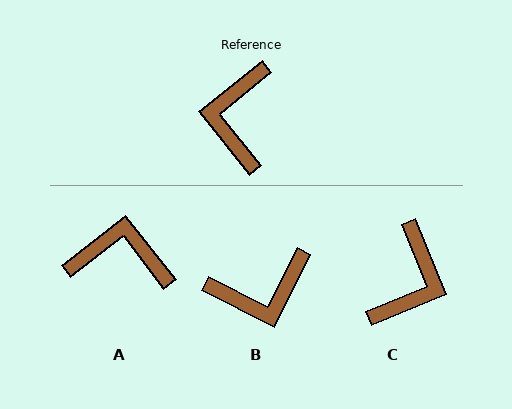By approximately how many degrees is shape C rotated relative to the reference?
Approximately 164 degrees counter-clockwise.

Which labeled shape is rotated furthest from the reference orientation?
C, about 164 degrees away.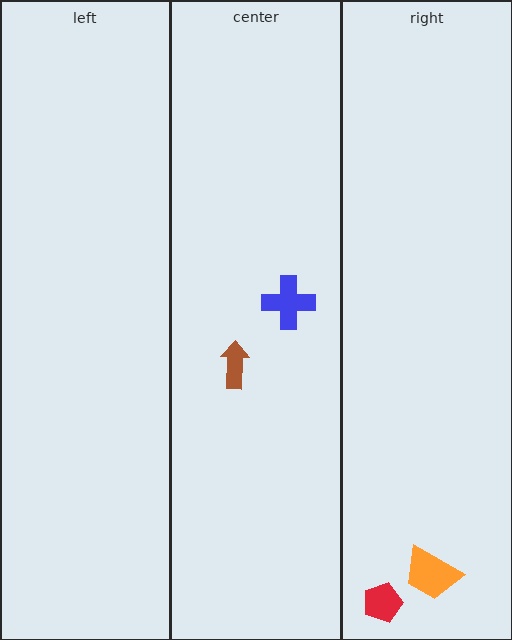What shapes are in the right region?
The orange trapezoid, the red pentagon.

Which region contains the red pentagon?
The right region.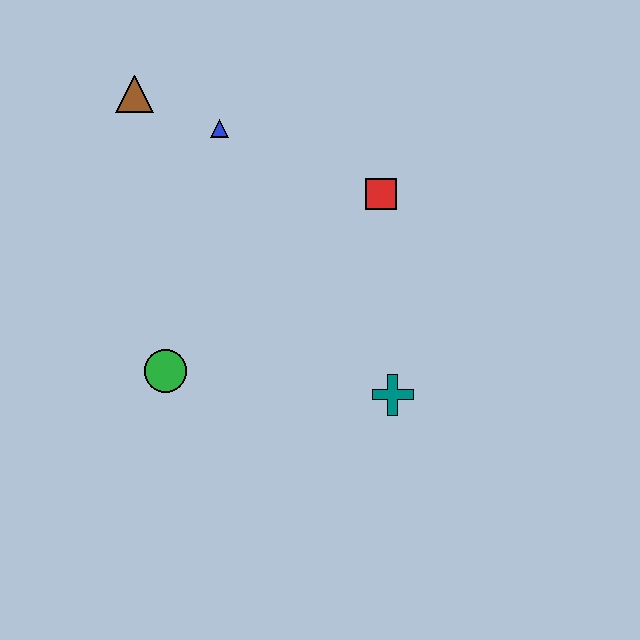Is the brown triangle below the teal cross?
No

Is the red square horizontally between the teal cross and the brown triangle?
Yes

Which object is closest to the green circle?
The teal cross is closest to the green circle.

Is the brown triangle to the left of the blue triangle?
Yes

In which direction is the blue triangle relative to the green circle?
The blue triangle is above the green circle.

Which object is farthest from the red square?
The green circle is farthest from the red square.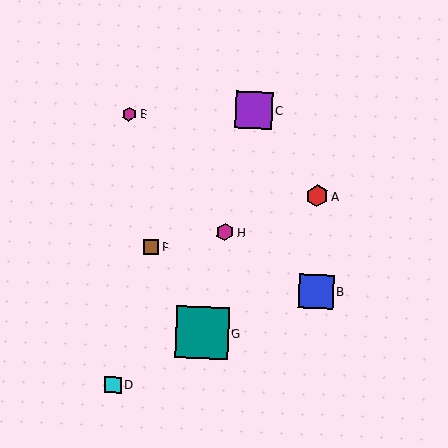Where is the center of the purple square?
The center of the purple square is at (254, 110).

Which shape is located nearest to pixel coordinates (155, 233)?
The brown square (labeled F) at (151, 247) is nearest to that location.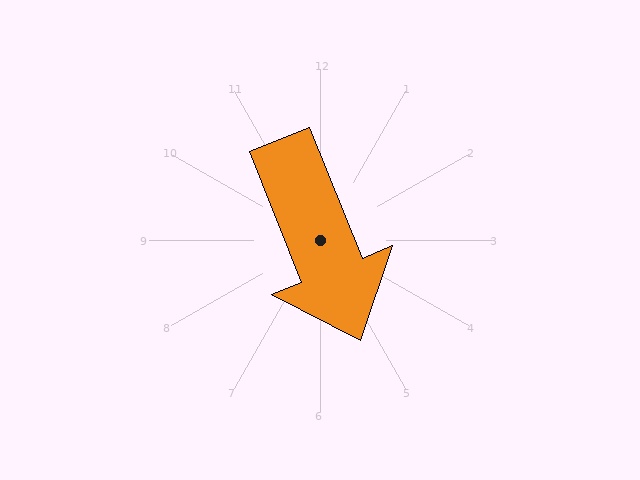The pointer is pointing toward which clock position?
Roughly 5 o'clock.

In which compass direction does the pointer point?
South.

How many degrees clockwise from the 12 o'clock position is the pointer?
Approximately 158 degrees.